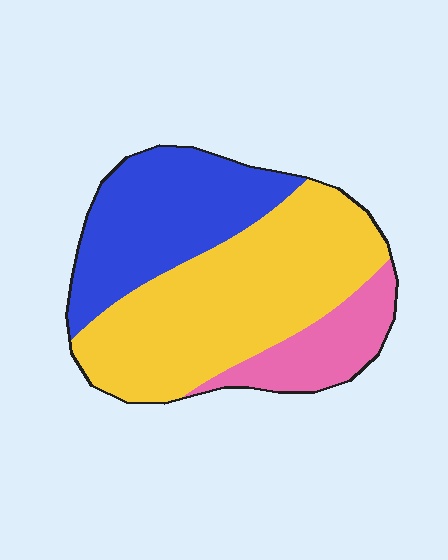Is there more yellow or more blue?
Yellow.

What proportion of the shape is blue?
Blue covers around 30% of the shape.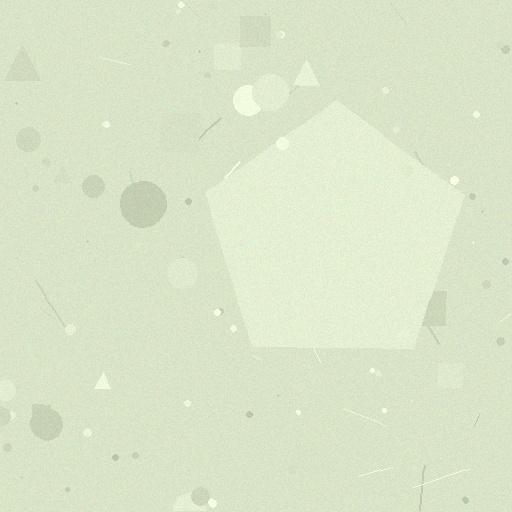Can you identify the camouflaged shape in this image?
The camouflaged shape is a pentagon.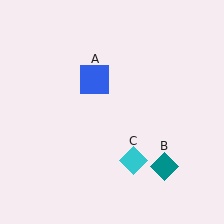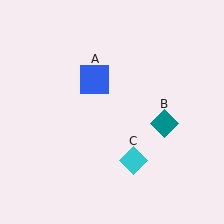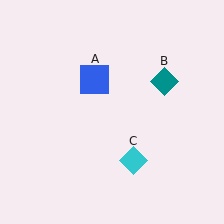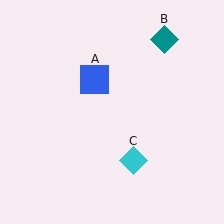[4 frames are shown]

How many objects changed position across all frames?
1 object changed position: teal diamond (object B).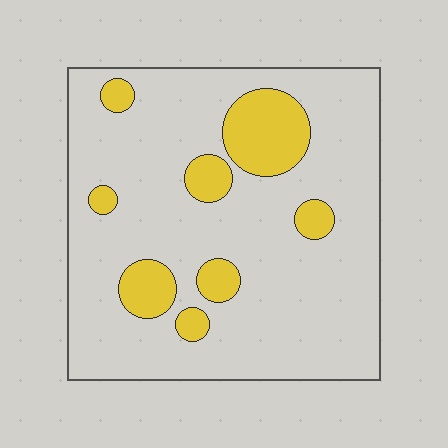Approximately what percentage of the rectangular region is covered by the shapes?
Approximately 15%.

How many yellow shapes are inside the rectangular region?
8.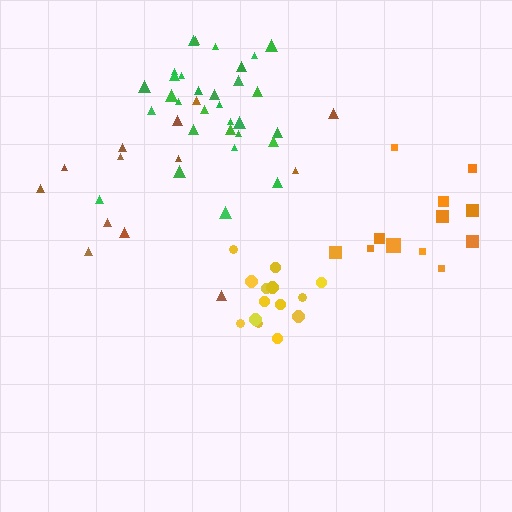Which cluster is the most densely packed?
Green.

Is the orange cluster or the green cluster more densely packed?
Green.